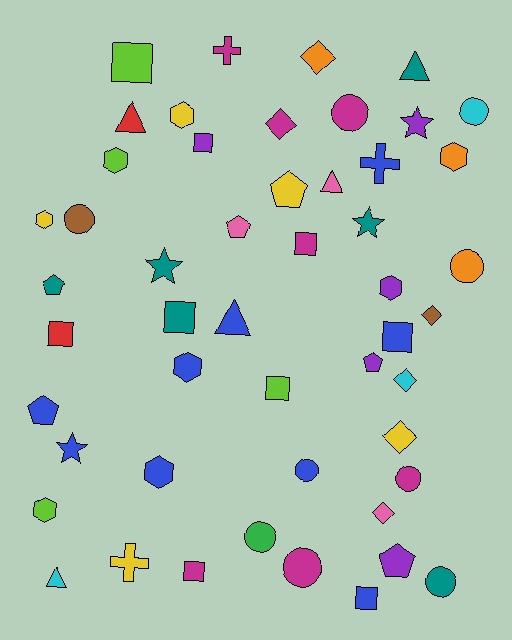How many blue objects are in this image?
There are 9 blue objects.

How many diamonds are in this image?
There are 6 diamonds.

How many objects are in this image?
There are 50 objects.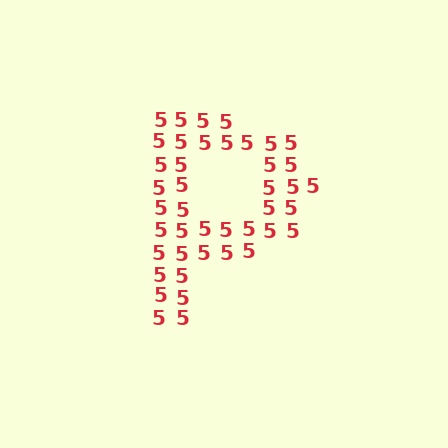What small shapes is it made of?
It is made of small digit 5's.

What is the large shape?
The large shape is the letter P.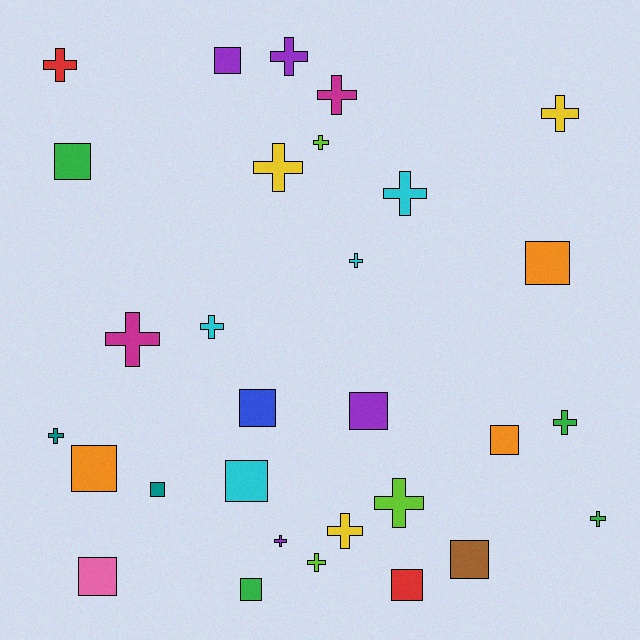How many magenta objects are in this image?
There are 2 magenta objects.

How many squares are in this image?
There are 13 squares.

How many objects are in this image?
There are 30 objects.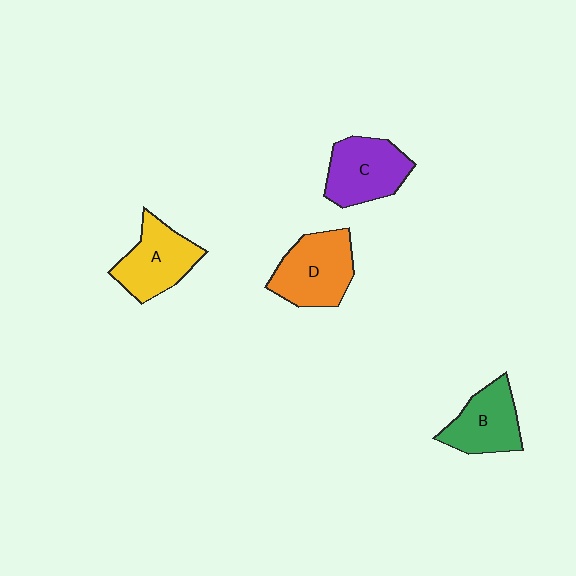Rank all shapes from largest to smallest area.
From largest to smallest: D (orange), C (purple), A (yellow), B (green).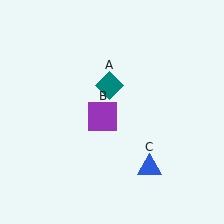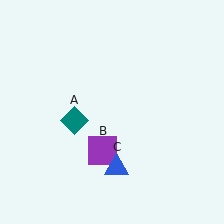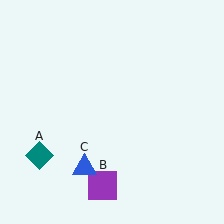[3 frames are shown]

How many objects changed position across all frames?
3 objects changed position: teal diamond (object A), purple square (object B), blue triangle (object C).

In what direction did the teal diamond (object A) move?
The teal diamond (object A) moved down and to the left.